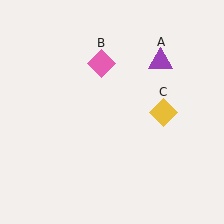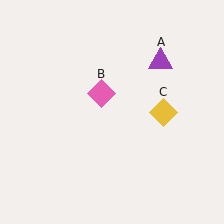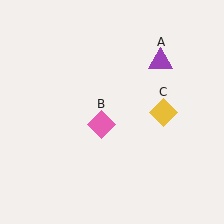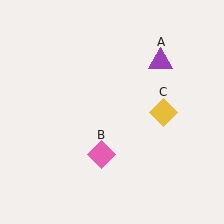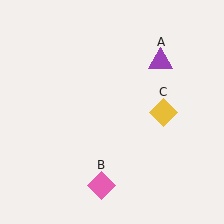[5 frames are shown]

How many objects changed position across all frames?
1 object changed position: pink diamond (object B).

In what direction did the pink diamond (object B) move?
The pink diamond (object B) moved down.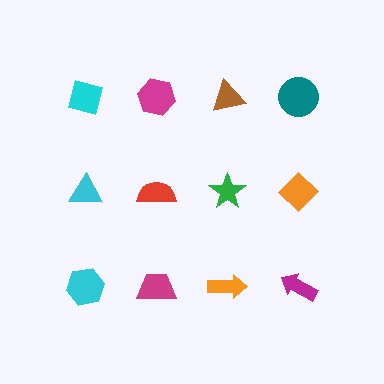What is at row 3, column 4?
A magenta arrow.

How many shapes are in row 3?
4 shapes.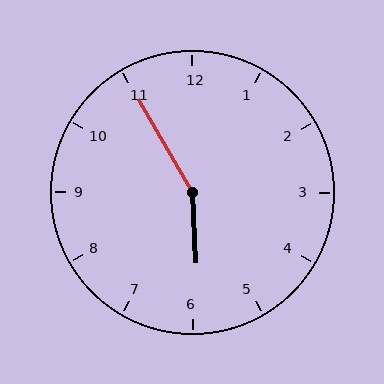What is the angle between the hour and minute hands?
Approximately 152 degrees.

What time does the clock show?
5:55.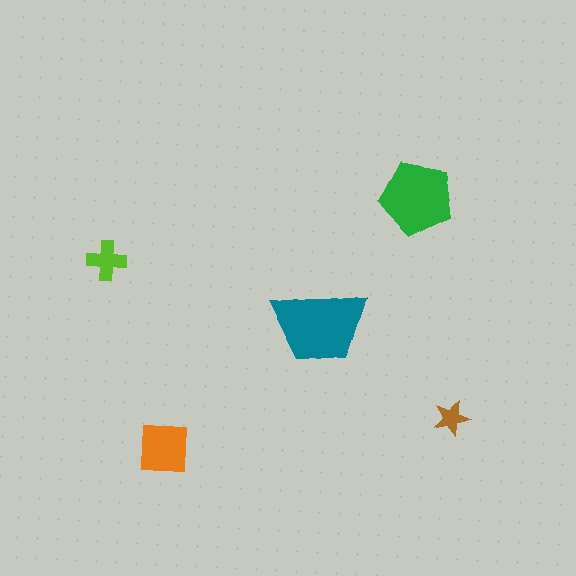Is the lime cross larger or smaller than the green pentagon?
Smaller.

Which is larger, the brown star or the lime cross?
The lime cross.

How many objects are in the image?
There are 5 objects in the image.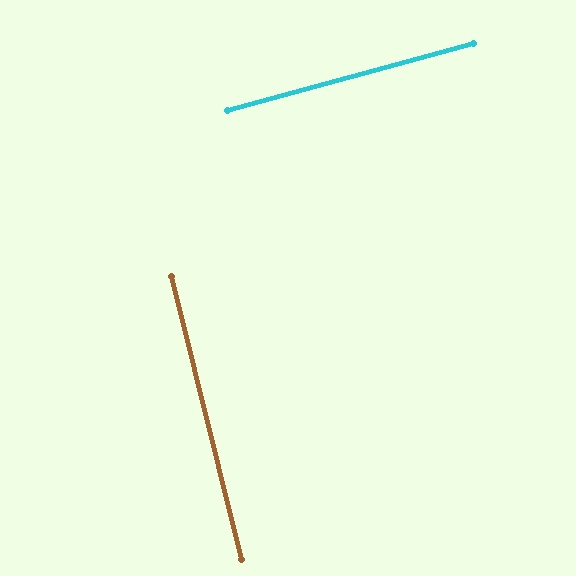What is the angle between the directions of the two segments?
Approximately 89 degrees.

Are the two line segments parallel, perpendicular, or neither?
Perpendicular — they meet at approximately 89°.